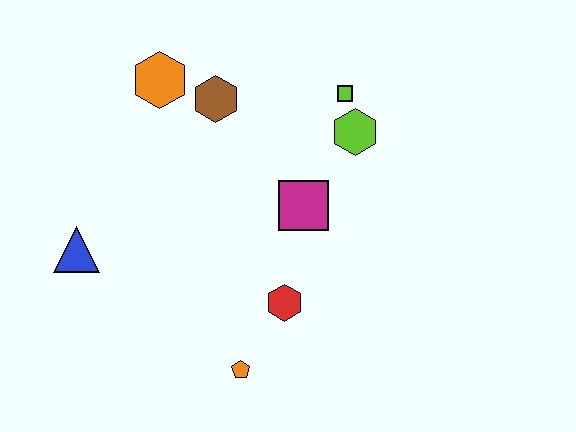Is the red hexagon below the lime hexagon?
Yes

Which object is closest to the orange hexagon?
The brown hexagon is closest to the orange hexagon.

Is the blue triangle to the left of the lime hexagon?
Yes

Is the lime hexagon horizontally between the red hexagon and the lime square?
No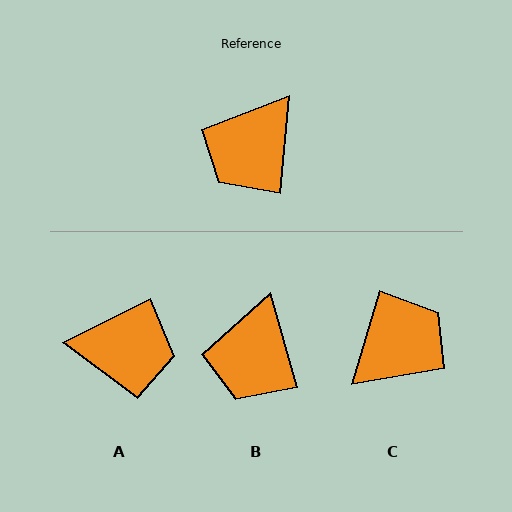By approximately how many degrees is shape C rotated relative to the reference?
Approximately 168 degrees counter-clockwise.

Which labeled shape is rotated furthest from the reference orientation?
C, about 168 degrees away.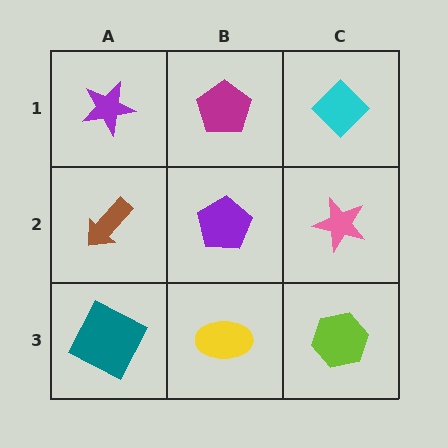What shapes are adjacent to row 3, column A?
A brown arrow (row 2, column A), a yellow ellipse (row 3, column B).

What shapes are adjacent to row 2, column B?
A magenta pentagon (row 1, column B), a yellow ellipse (row 3, column B), a brown arrow (row 2, column A), a pink star (row 2, column C).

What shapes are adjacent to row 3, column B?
A purple pentagon (row 2, column B), a teal square (row 3, column A), a lime hexagon (row 3, column C).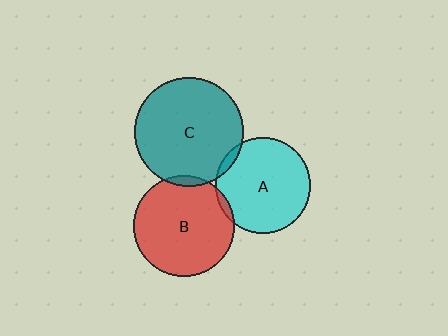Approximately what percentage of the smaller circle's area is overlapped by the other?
Approximately 5%.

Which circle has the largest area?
Circle C (teal).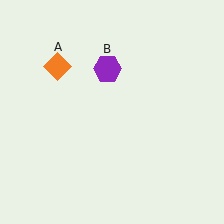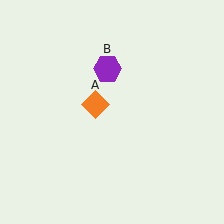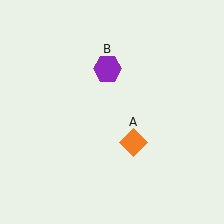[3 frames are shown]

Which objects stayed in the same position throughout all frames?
Purple hexagon (object B) remained stationary.